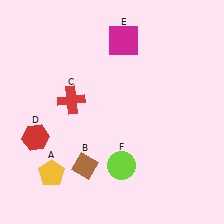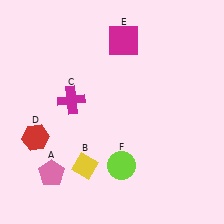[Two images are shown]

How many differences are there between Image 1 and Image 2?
There are 3 differences between the two images.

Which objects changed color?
A changed from yellow to pink. B changed from brown to yellow. C changed from red to magenta.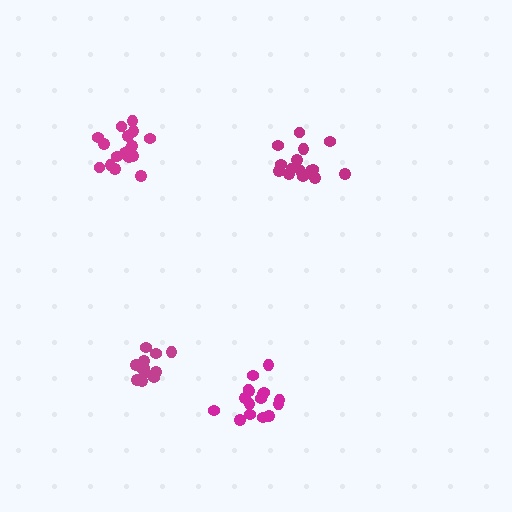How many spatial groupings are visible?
There are 4 spatial groupings.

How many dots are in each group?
Group 1: 15 dots, Group 2: 14 dots, Group 3: 17 dots, Group 4: 16 dots (62 total).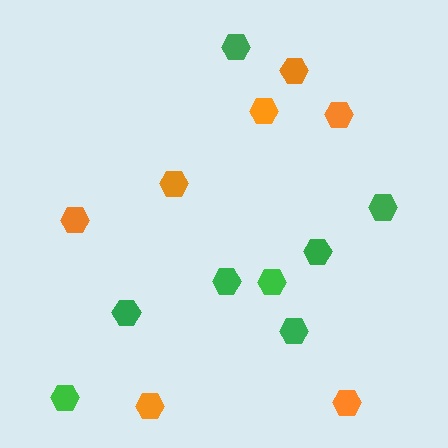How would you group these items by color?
There are 2 groups: one group of green hexagons (8) and one group of orange hexagons (7).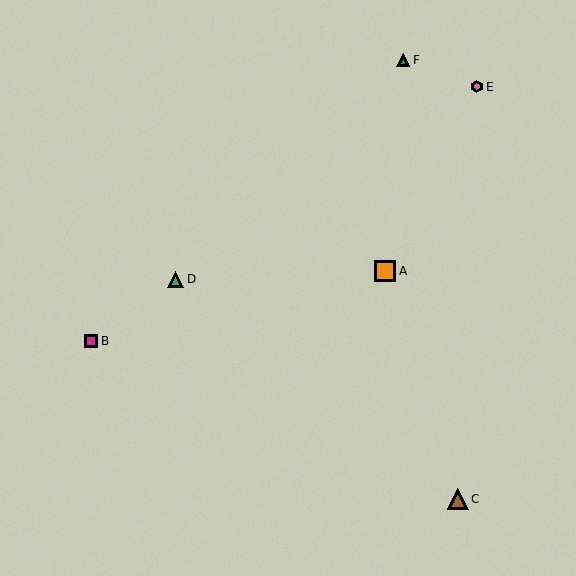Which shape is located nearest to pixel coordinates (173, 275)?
The green triangle (labeled D) at (176, 279) is nearest to that location.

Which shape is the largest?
The orange square (labeled A) is the largest.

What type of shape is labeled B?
Shape B is a magenta square.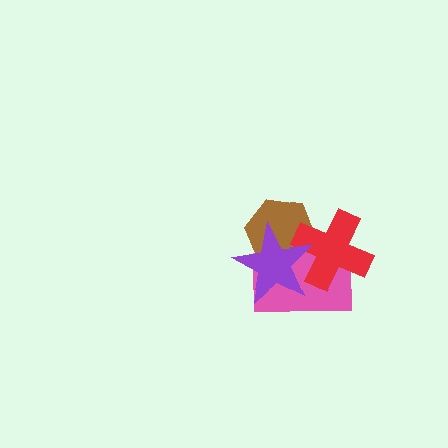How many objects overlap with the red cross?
3 objects overlap with the red cross.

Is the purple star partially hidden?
No, no other shape covers it.